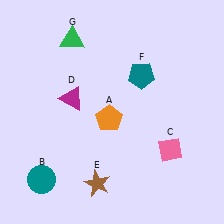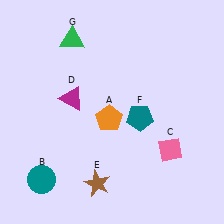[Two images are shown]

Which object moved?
The teal pentagon (F) moved down.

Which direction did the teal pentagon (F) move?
The teal pentagon (F) moved down.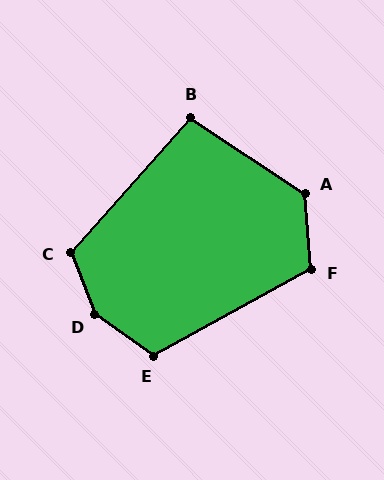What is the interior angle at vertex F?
Approximately 115 degrees (obtuse).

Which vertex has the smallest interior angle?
B, at approximately 98 degrees.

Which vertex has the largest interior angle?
D, at approximately 147 degrees.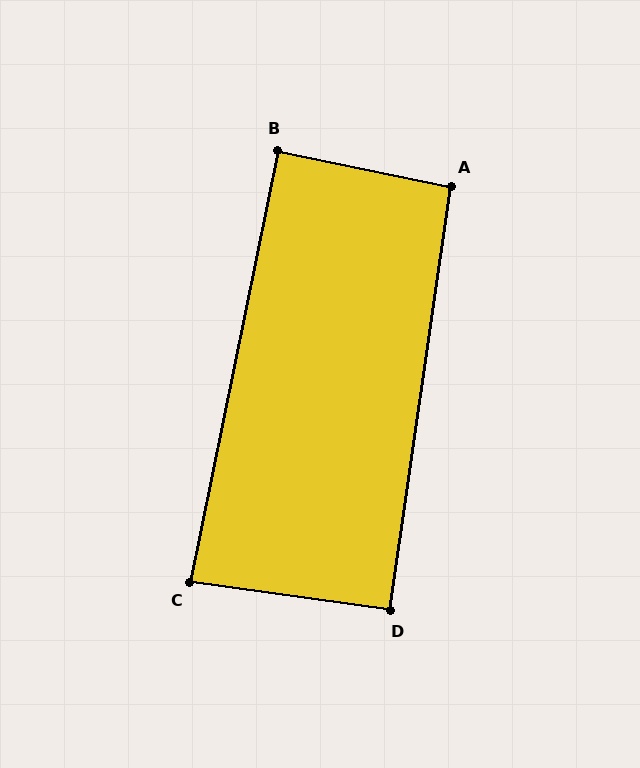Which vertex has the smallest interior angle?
C, at approximately 87 degrees.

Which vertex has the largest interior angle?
A, at approximately 93 degrees.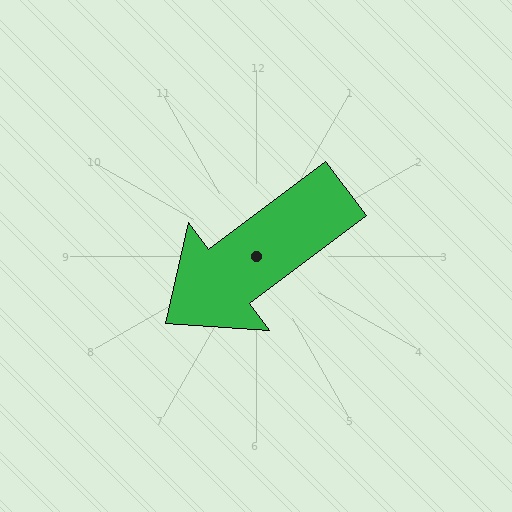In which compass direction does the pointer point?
Southwest.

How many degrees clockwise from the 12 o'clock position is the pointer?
Approximately 233 degrees.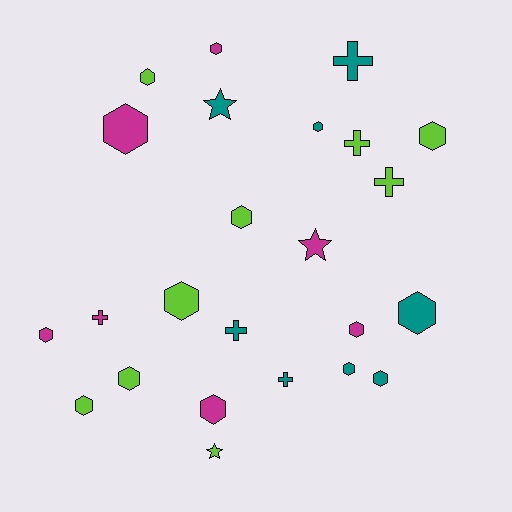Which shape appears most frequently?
Hexagon, with 15 objects.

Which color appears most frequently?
Lime, with 9 objects.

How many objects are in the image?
There are 24 objects.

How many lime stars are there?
There is 1 lime star.